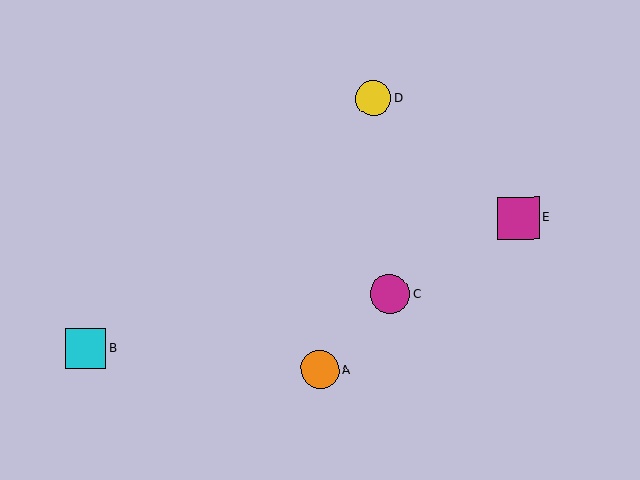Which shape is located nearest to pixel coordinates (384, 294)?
The magenta circle (labeled C) at (390, 295) is nearest to that location.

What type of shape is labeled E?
Shape E is a magenta square.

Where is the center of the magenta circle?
The center of the magenta circle is at (390, 295).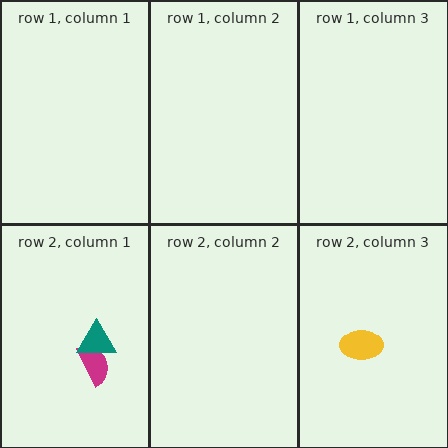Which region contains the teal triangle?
The row 2, column 1 region.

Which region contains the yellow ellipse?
The row 2, column 3 region.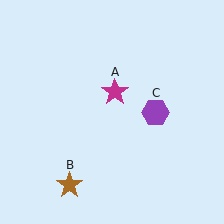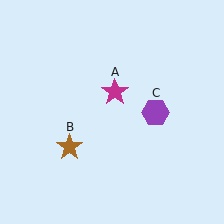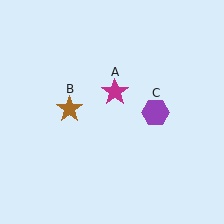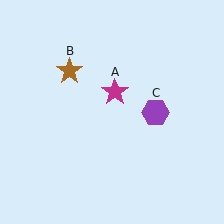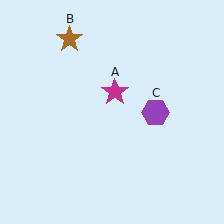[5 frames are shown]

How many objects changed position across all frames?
1 object changed position: brown star (object B).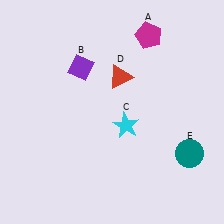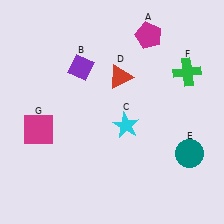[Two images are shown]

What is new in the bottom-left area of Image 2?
A magenta square (G) was added in the bottom-left area of Image 2.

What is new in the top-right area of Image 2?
A green cross (F) was added in the top-right area of Image 2.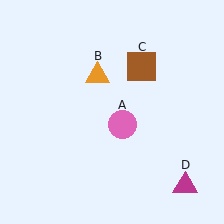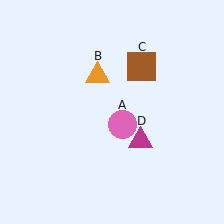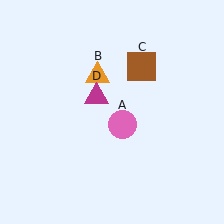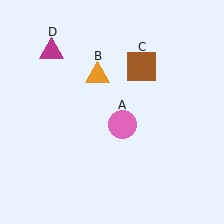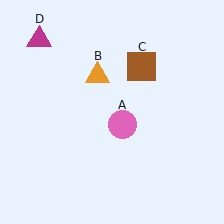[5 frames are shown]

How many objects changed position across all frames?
1 object changed position: magenta triangle (object D).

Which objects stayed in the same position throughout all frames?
Pink circle (object A) and orange triangle (object B) and brown square (object C) remained stationary.